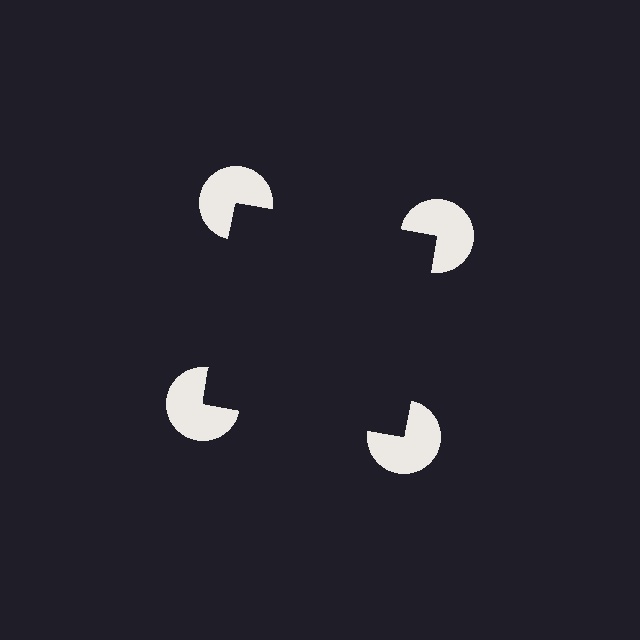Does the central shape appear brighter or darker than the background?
It typically appears slightly darker than the background, even though no actual brightness change is drawn.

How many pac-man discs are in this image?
There are 4 — one at each vertex of the illusory square.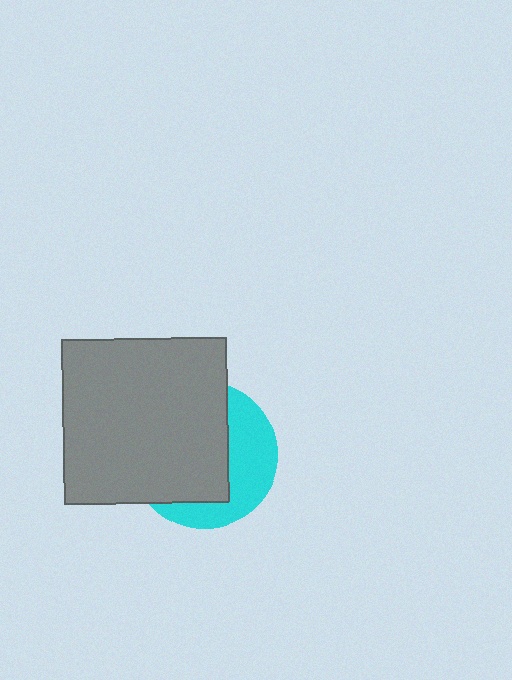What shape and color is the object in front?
The object in front is a gray square.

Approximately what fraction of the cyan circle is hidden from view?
Roughly 62% of the cyan circle is hidden behind the gray square.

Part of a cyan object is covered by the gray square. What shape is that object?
It is a circle.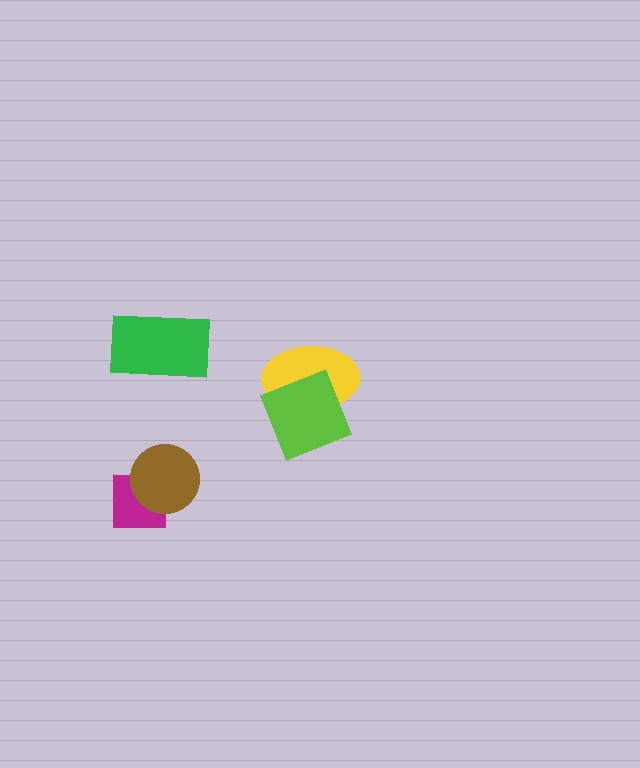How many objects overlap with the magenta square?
1 object overlaps with the magenta square.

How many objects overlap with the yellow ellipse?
1 object overlaps with the yellow ellipse.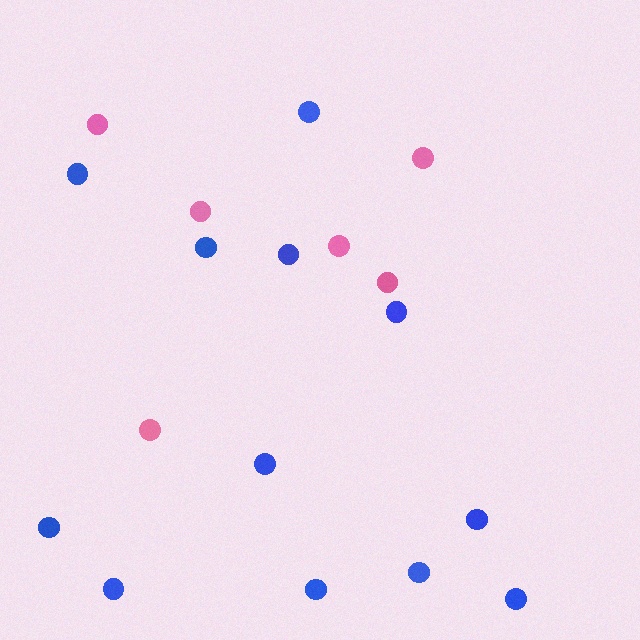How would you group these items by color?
There are 2 groups: one group of pink circles (6) and one group of blue circles (12).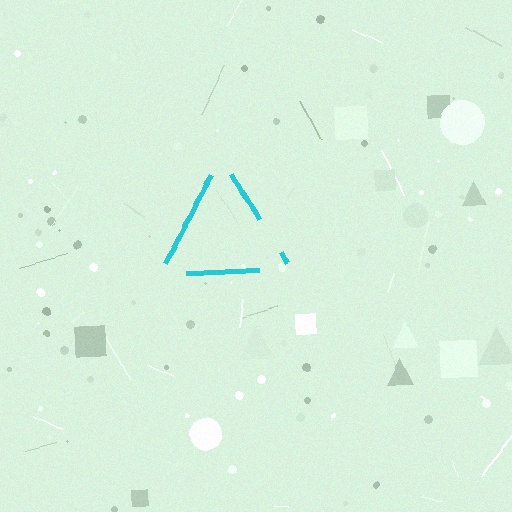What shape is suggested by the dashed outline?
The dashed outline suggests a triangle.